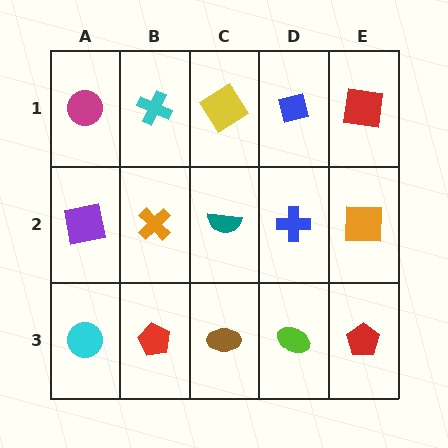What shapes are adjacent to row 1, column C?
A teal semicircle (row 2, column C), a cyan cross (row 1, column B), a blue square (row 1, column D).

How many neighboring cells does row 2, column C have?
4.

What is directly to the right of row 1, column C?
A blue square.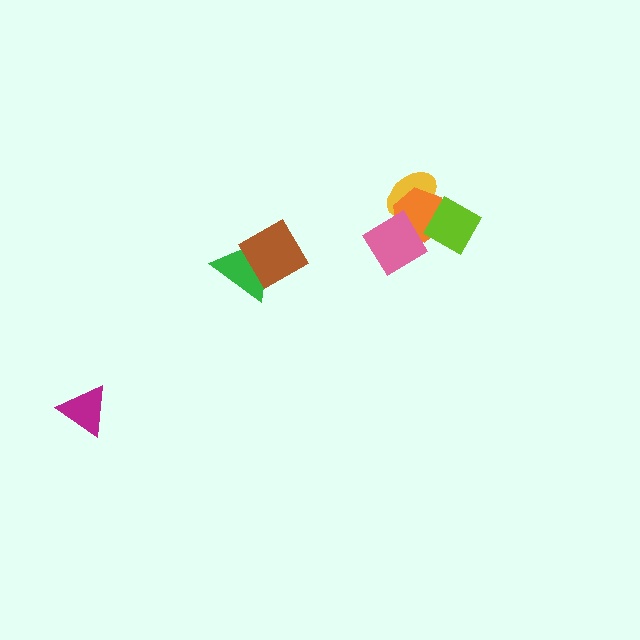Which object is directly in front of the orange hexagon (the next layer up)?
The lime diamond is directly in front of the orange hexagon.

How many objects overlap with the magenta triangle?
0 objects overlap with the magenta triangle.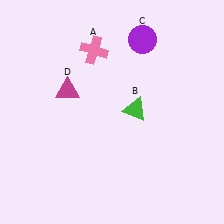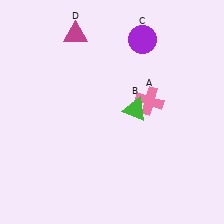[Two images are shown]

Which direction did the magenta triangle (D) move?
The magenta triangle (D) moved up.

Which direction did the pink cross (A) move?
The pink cross (A) moved right.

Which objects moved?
The objects that moved are: the pink cross (A), the magenta triangle (D).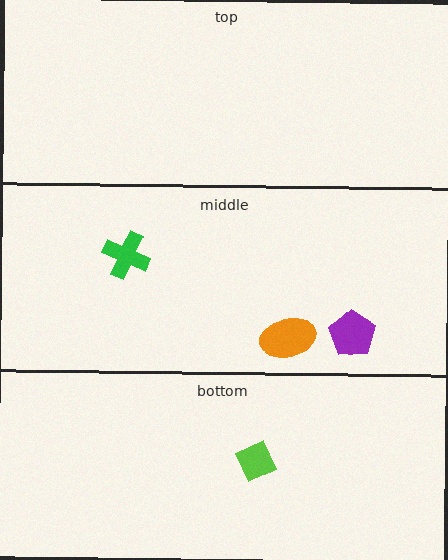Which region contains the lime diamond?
The bottom region.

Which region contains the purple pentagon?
The middle region.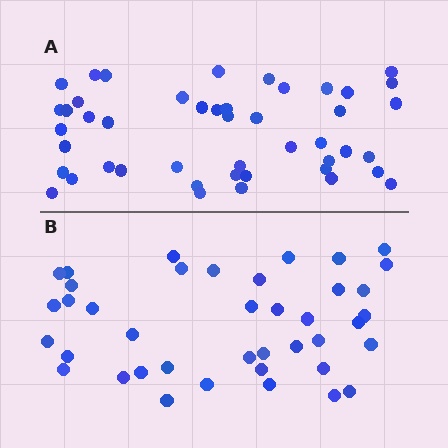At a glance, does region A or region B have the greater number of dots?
Region A (the top region) has more dots.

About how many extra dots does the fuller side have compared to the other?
Region A has about 6 more dots than region B.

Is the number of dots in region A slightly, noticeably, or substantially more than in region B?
Region A has only slightly more — the two regions are fairly close. The ratio is roughly 1.1 to 1.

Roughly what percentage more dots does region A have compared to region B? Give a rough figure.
About 15% more.